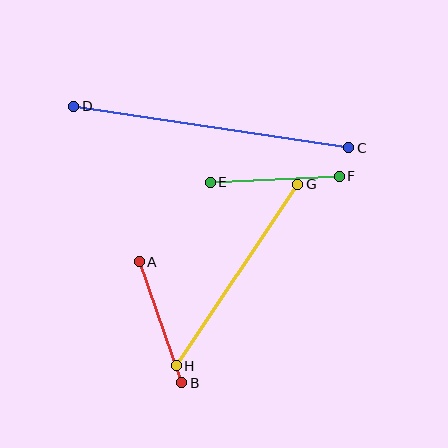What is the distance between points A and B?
The distance is approximately 128 pixels.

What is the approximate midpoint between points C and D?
The midpoint is at approximately (211, 127) pixels.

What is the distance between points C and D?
The distance is approximately 279 pixels.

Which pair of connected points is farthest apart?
Points C and D are farthest apart.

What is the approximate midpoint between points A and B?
The midpoint is at approximately (161, 322) pixels.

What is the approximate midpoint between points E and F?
The midpoint is at approximately (275, 179) pixels.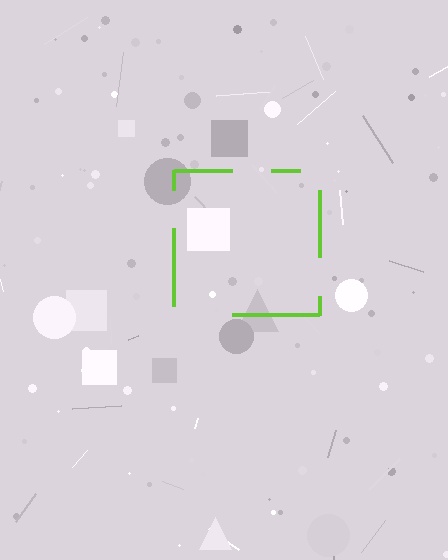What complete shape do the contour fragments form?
The contour fragments form a square.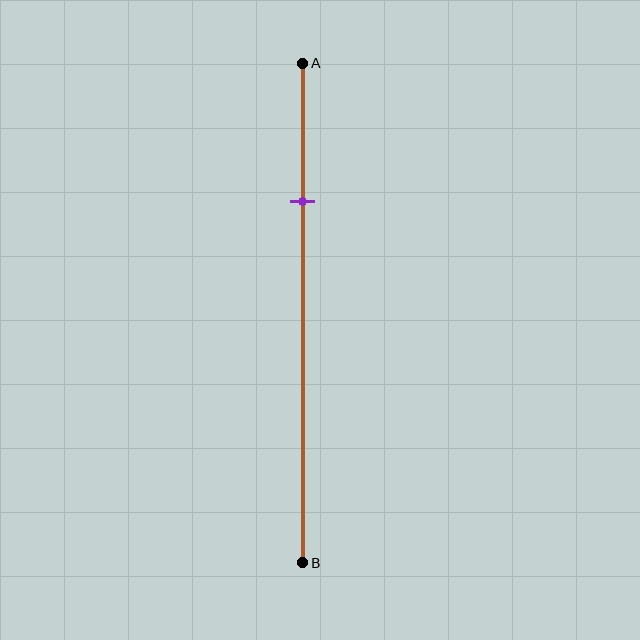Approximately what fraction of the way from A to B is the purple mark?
The purple mark is approximately 30% of the way from A to B.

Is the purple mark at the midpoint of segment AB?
No, the mark is at about 30% from A, not at the 50% midpoint.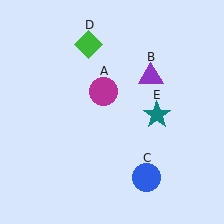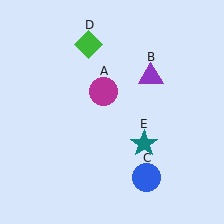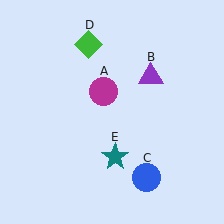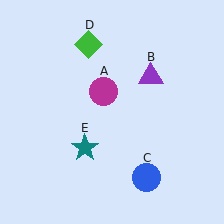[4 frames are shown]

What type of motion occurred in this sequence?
The teal star (object E) rotated clockwise around the center of the scene.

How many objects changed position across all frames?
1 object changed position: teal star (object E).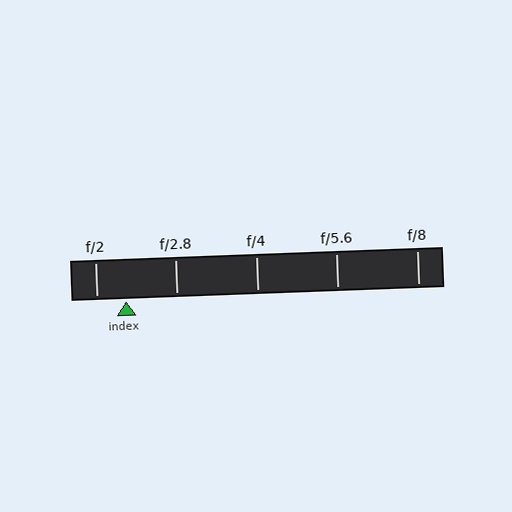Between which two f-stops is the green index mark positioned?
The index mark is between f/2 and f/2.8.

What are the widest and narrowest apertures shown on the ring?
The widest aperture shown is f/2 and the narrowest is f/8.